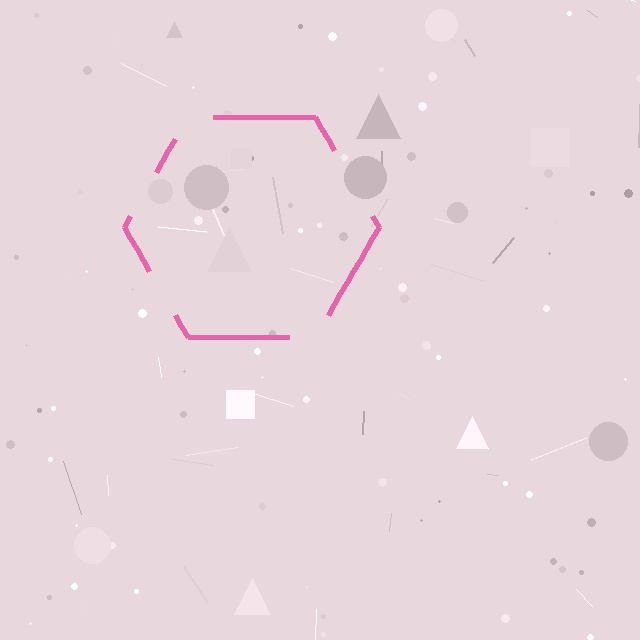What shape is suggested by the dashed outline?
The dashed outline suggests a hexagon.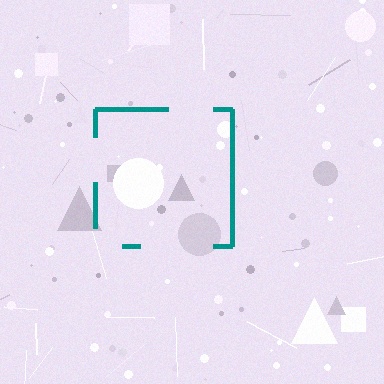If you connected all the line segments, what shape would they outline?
They would outline a square.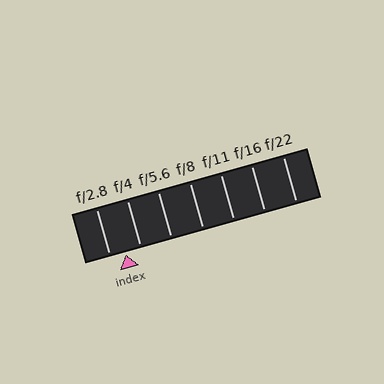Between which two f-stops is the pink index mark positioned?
The index mark is between f/2.8 and f/4.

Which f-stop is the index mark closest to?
The index mark is closest to f/4.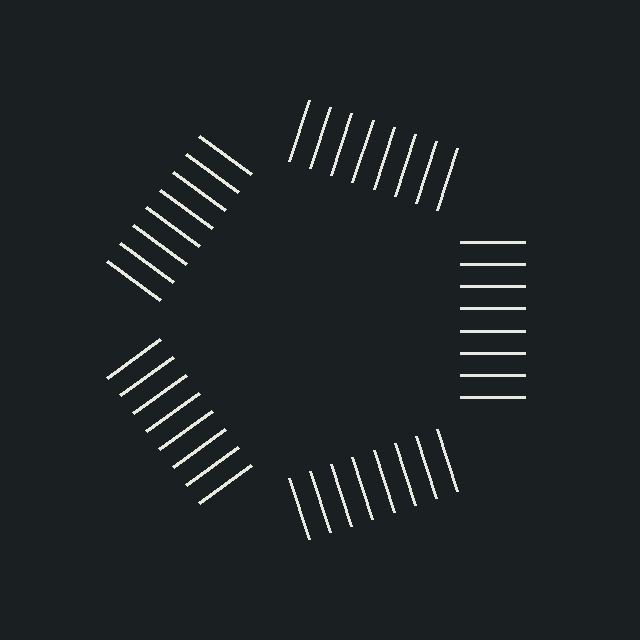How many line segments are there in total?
40 — 8 along each of the 5 edges.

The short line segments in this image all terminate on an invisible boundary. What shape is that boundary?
An illusory pentagon — the line segments terminate on its edges but no continuous stroke is drawn.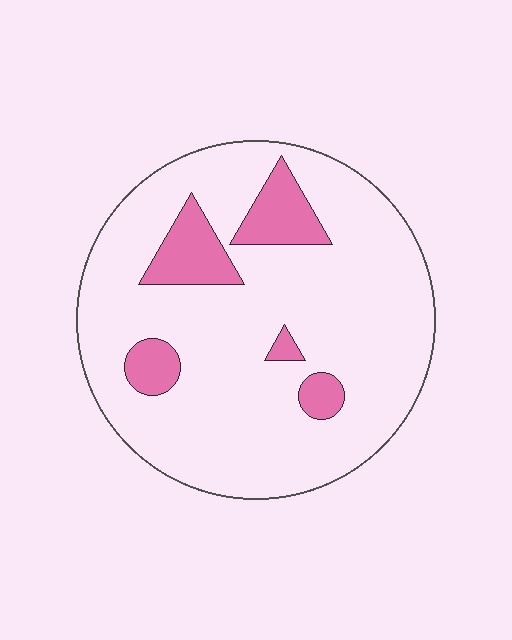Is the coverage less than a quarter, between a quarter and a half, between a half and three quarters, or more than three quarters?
Less than a quarter.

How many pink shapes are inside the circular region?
5.